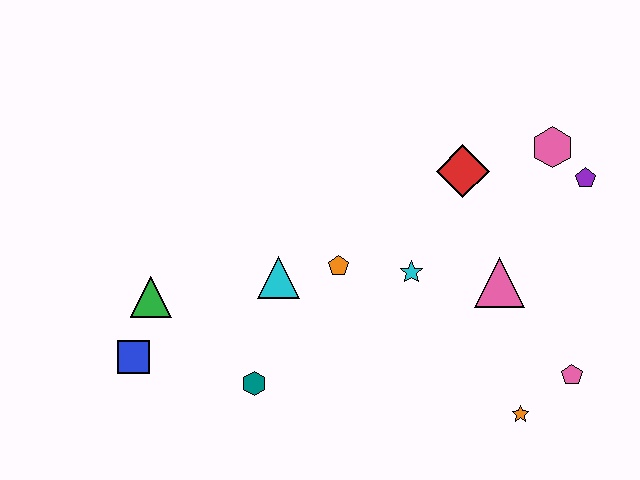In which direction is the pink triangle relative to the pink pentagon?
The pink triangle is above the pink pentagon.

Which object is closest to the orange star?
The pink pentagon is closest to the orange star.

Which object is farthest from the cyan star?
The blue square is farthest from the cyan star.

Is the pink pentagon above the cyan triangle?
No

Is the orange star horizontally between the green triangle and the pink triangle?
No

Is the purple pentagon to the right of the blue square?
Yes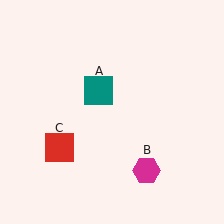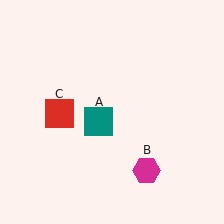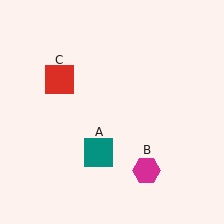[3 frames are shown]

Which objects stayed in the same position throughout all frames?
Magenta hexagon (object B) remained stationary.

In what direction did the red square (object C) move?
The red square (object C) moved up.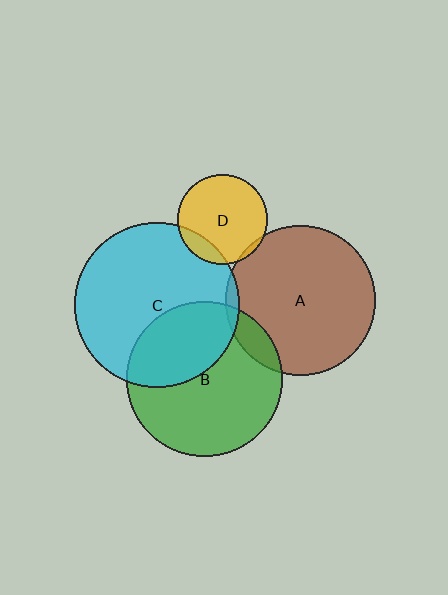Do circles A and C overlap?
Yes.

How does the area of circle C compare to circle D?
Approximately 3.4 times.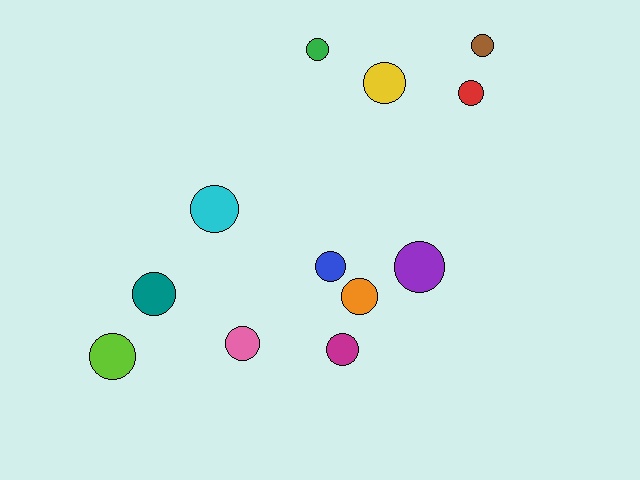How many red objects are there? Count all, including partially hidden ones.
There is 1 red object.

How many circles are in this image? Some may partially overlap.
There are 12 circles.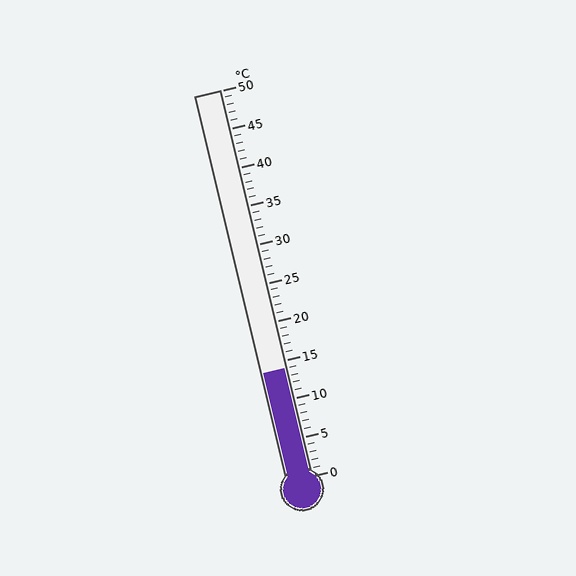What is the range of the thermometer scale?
The thermometer scale ranges from 0°C to 50°C.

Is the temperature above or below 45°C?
The temperature is below 45°C.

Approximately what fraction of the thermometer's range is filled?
The thermometer is filled to approximately 30% of its range.